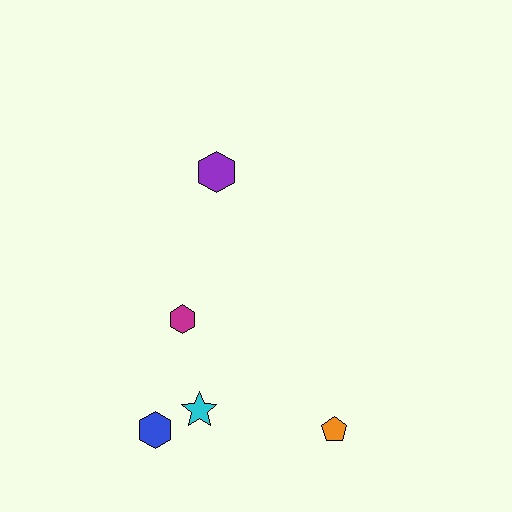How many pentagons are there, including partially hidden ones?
There is 1 pentagon.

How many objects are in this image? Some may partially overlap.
There are 5 objects.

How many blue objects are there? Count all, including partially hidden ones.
There is 1 blue object.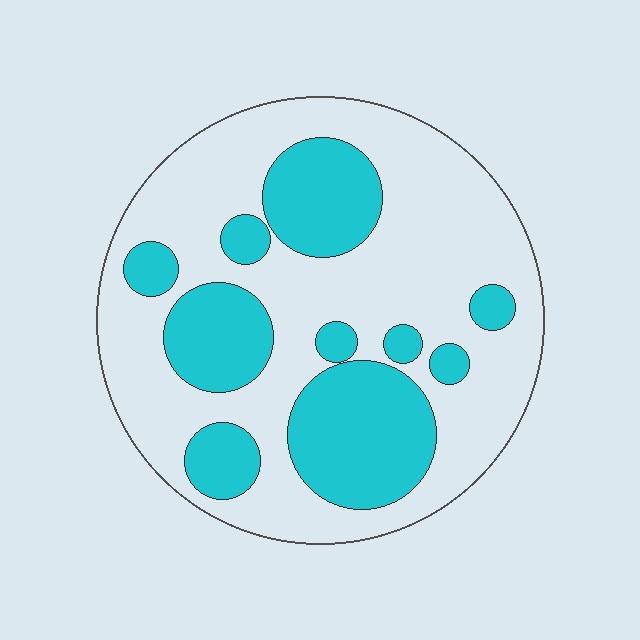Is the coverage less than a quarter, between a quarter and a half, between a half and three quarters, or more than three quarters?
Between a quarter and a half.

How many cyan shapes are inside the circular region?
10.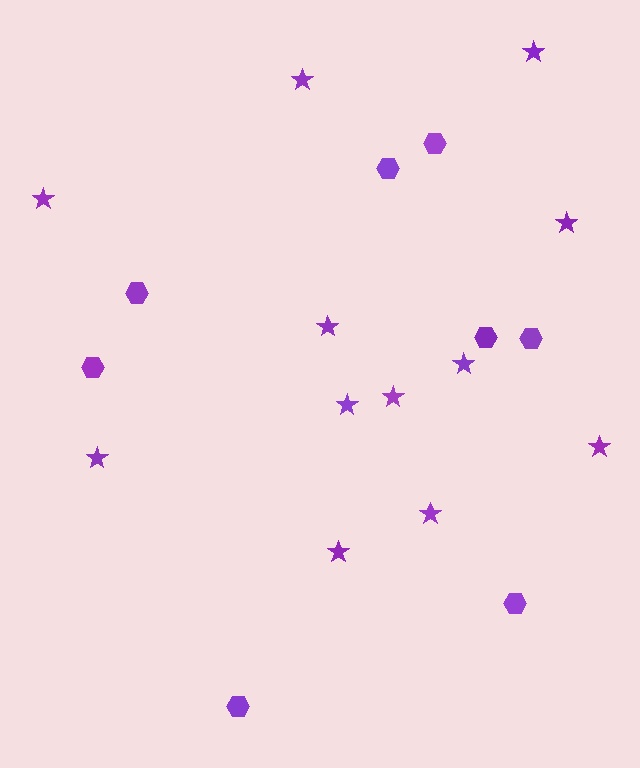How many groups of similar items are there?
There are 2 groups: one group of hexagons (8) and one group of stars (12).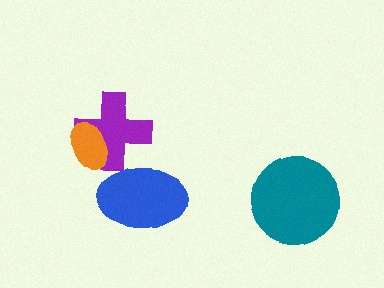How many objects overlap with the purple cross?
2 objects overlap with the purple cross.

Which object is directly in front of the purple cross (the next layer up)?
The orange ellipse is directly in front of the purple cross.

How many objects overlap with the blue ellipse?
1 object overlaps with the blue ellipse.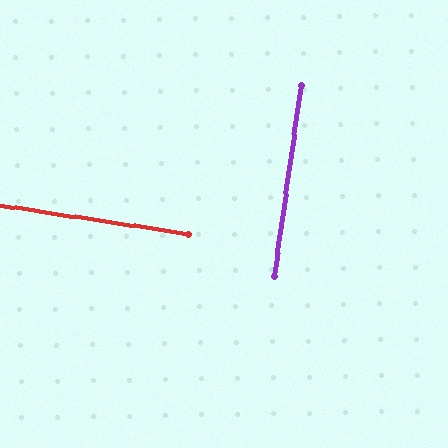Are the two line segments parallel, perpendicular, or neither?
Perpendicular — they meet at approximately 89°.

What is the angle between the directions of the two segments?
Approximately 89 degrees.